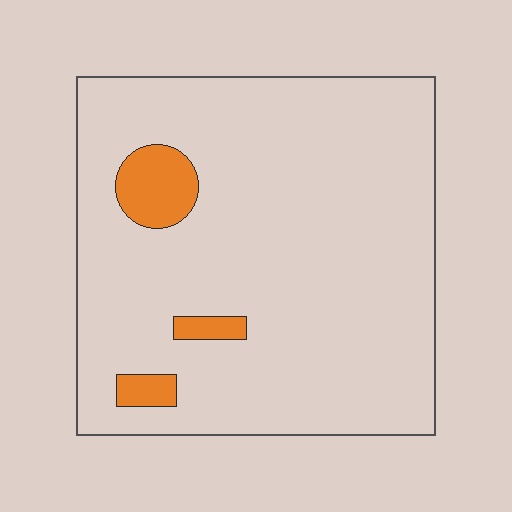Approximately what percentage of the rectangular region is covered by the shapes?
Approximately 5%.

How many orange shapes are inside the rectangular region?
3.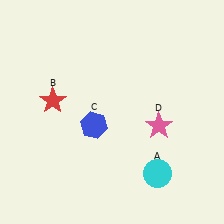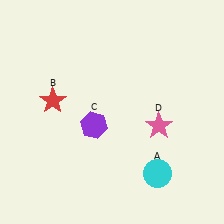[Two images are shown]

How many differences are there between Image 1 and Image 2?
There is 1 difference between the two images.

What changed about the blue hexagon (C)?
In Image 1, C is blue. In Image 2, it changed to purple.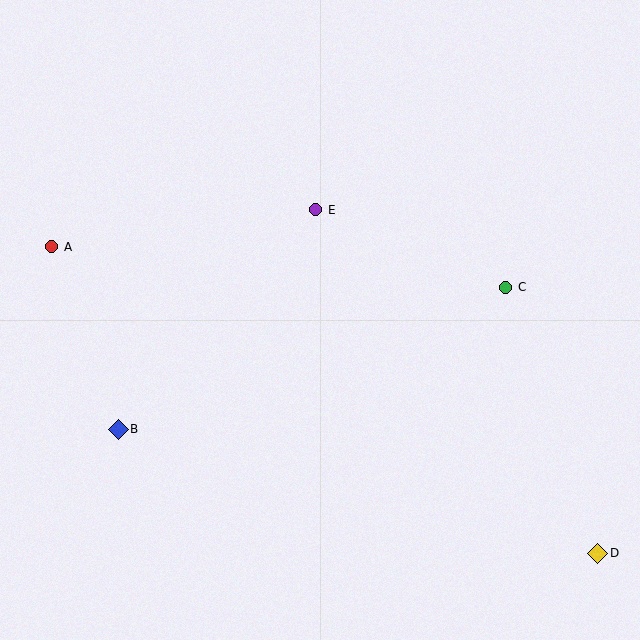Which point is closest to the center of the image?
Point E at (316, 210) is closest to the center.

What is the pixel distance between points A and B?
The distance between A and B is 194 pixels.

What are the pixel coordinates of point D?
Point D is at (598, 553).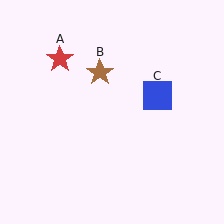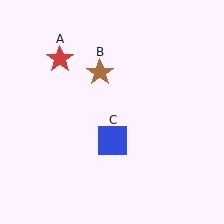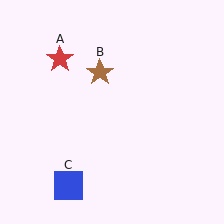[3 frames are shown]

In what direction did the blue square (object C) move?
The blue square (object C) moved down and to the left.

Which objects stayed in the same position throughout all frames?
Red star (object A) and brown star (object B) remained stationary.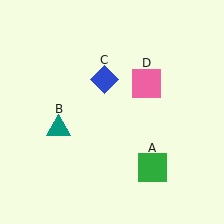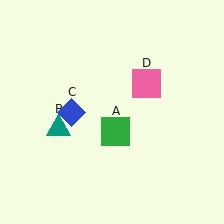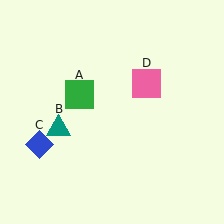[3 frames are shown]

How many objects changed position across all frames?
2 objects changed position: green square (object A), blue diamond (object C).